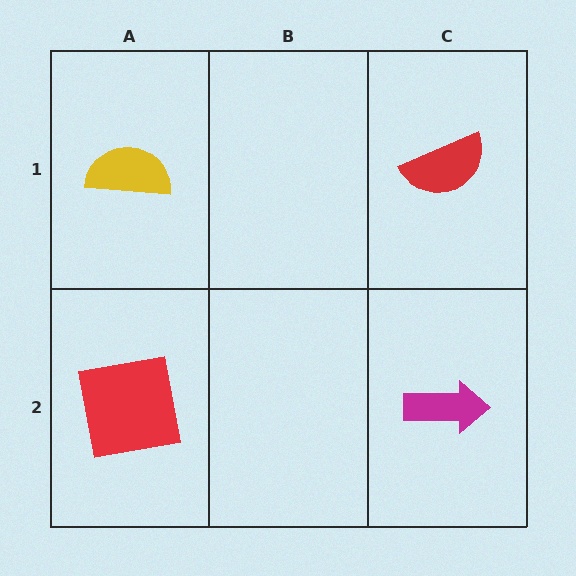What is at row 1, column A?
A yellow semicircle.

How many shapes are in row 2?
2 shapes.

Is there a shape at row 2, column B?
No, that cell is empty.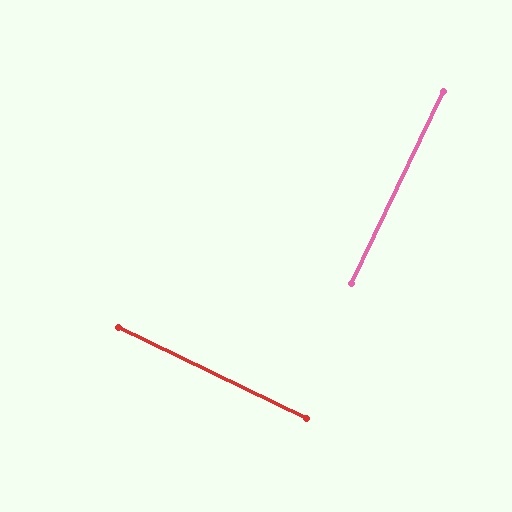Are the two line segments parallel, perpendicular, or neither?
Perpendicular — they meet at approximately 90°.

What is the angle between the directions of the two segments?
Approximately 90 degrees.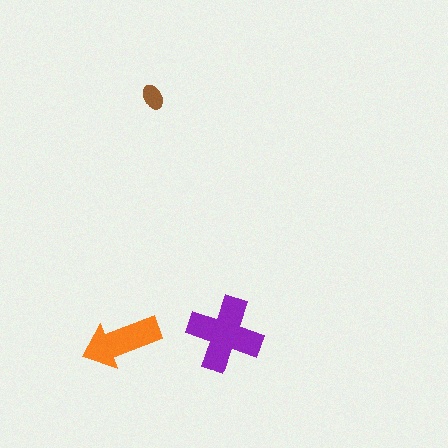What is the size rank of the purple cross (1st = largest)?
1st.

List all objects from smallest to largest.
The brown ellipse, the orange arrow, the purple cross.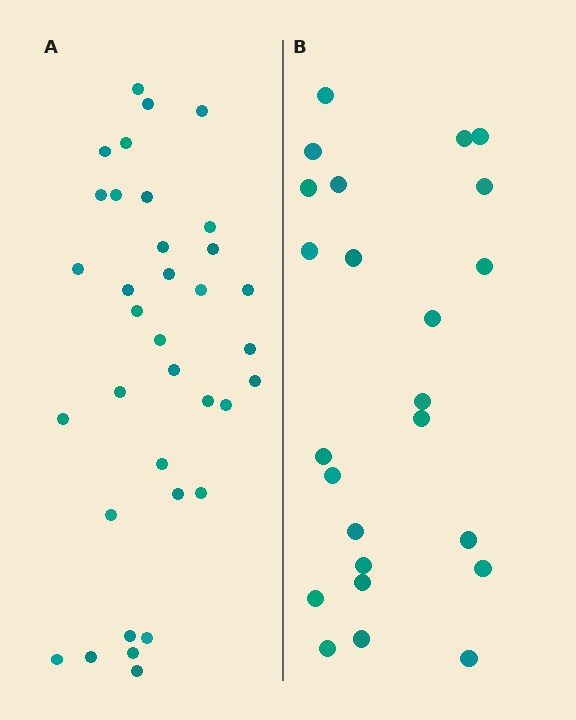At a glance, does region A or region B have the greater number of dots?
Region A (the left region) has more dots.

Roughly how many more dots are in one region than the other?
Region A has roughly 12 or so more dots than region B.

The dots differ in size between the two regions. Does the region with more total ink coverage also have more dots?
No. Region B has more total ink coverage because its dots are larger, but region A actually contains more individual dots. Total area can be misleading — the number of items is what matters here.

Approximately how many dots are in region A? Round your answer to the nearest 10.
About 40 dots. (The exact count is 35, which rounds to 40.)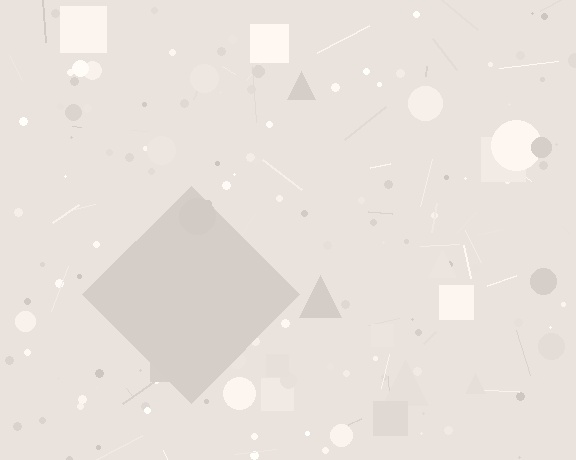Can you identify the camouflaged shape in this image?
The camouflaged shape is a diamond.